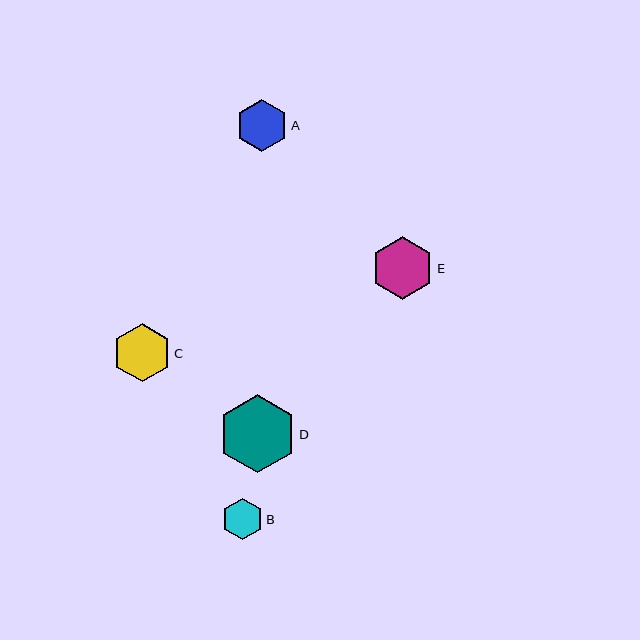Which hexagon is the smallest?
Hexagon B is the smallest with a size of approximately 41 pixels.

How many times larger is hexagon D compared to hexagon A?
Hexagon D is approximately 1.5 times the size of hexagon A.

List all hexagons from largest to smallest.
From largest to smallest: D, E, C, A, B.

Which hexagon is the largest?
Hexagon D is the largest with a size of approximately 78 pixels.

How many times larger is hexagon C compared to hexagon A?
Hexagon C is approximately 1.1 times the size of hexagon A.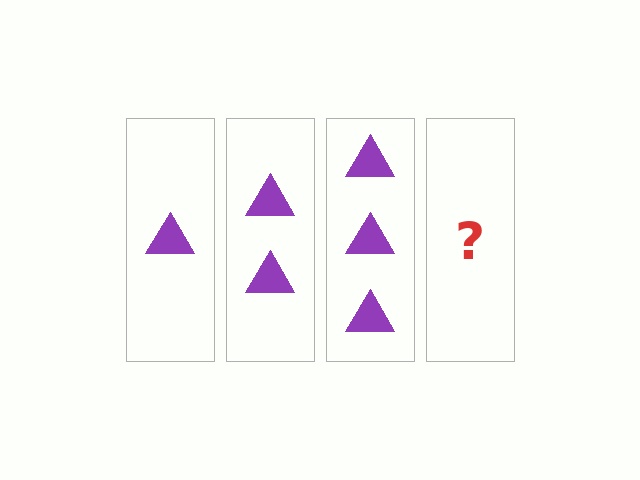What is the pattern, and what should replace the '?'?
The pattern is that each step adds one more triangle. The '?' should be 4 triangles.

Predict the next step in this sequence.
The next step is 4 triangles.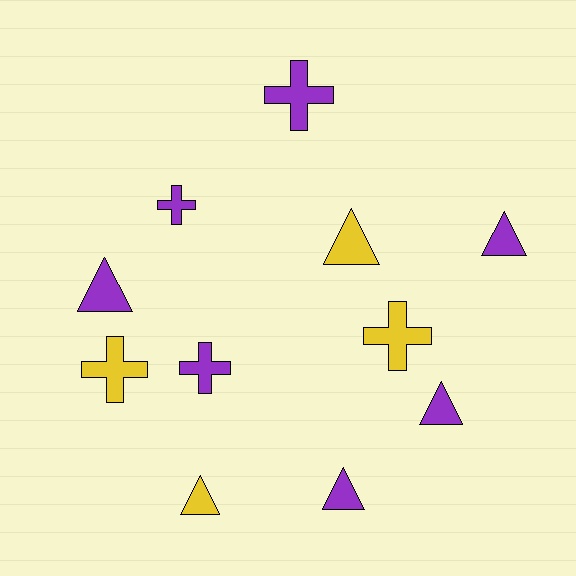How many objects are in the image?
There are 11 objects.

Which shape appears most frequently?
Triangle, with 6 objects.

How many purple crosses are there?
There are 3 purple crosses.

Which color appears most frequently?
Purple, with 7 objects.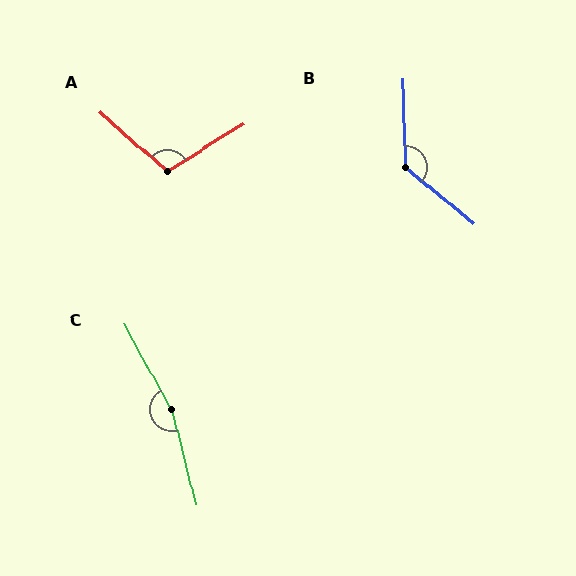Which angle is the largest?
C, at approximately 165 degrees.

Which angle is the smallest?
A, at approximately 106 degrees.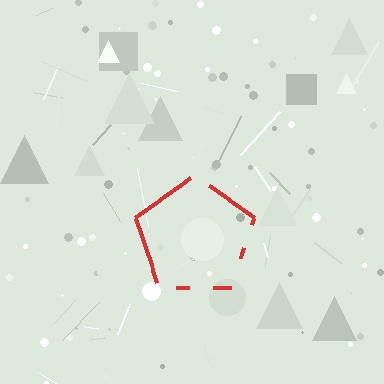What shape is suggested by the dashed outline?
The dashed outline suggests a pentagon.